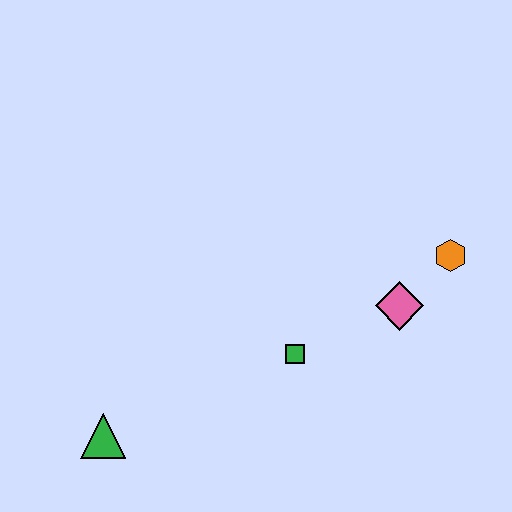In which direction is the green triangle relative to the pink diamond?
The green triangle is to the left of the pink diamond.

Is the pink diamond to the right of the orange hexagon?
No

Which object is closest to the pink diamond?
The orange hexagon is closest to the pink diamond.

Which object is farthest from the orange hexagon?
The green triangle is farthest from the orange hexagon.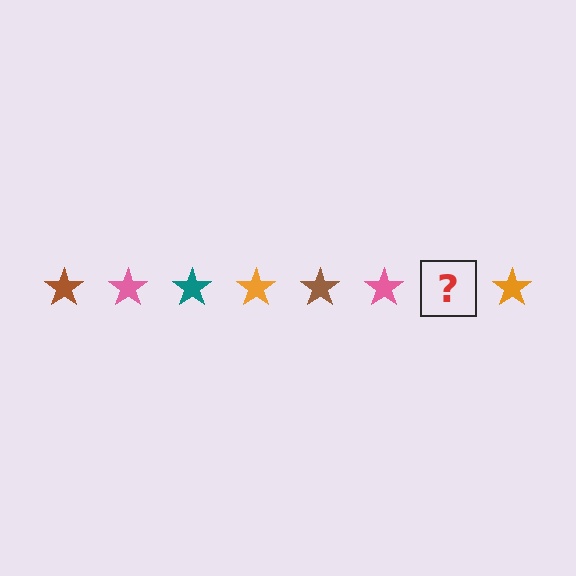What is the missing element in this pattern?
The missing element is a teal star.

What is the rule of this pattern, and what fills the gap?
The rule is that the pattern cycles through brown, pink, teal, orange stars. The gap should be filled with a teal star.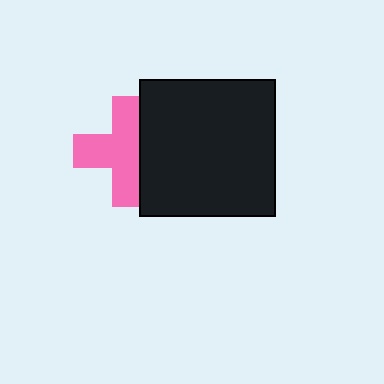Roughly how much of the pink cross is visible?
Most of it is visible (roughly 69%).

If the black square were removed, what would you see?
You would see the complete pink cross.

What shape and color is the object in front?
The object in front is a black square.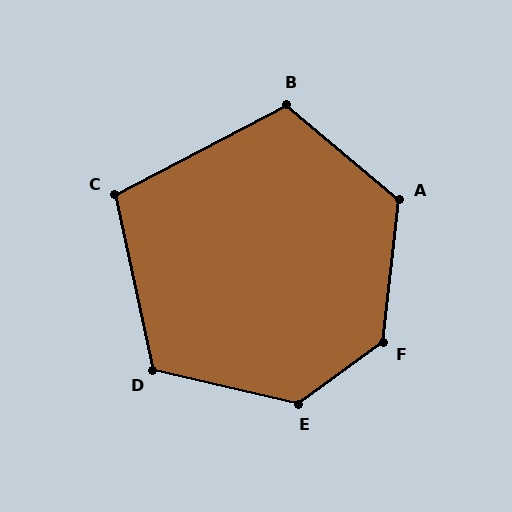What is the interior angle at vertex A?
Approximately 124 degrees (obtuse).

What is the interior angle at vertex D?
Approximately 115 degrees (obtuse).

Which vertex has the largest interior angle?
F, at approximately 132 degrees.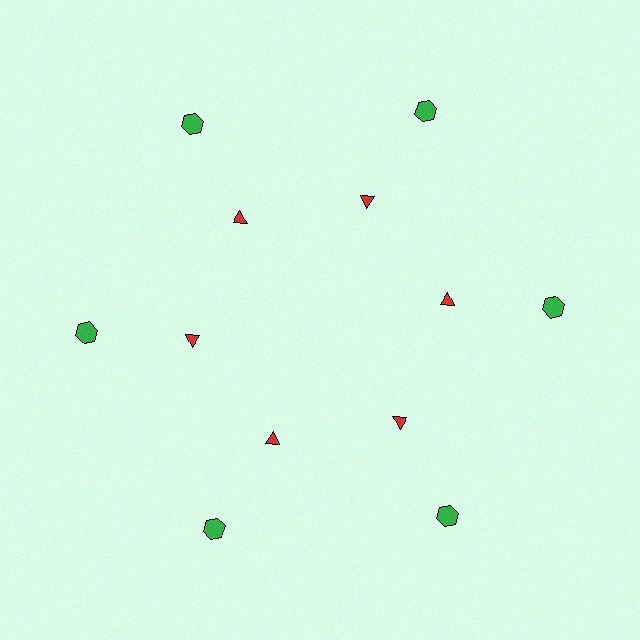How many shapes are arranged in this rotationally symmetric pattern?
There are 12 shapes, arranged in 6 groups of 2.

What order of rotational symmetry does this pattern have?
This pattern has 6-fold rotational symmetry.